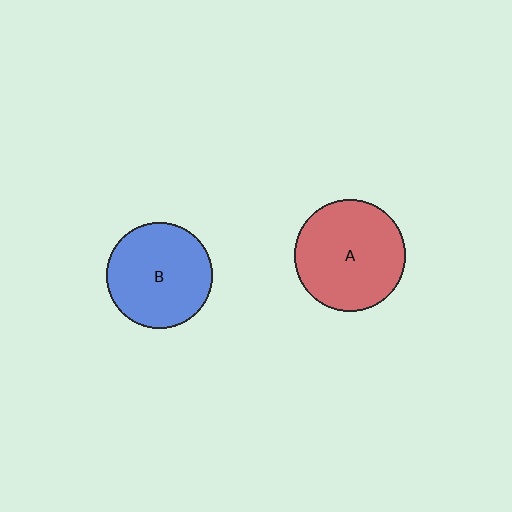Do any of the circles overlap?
No, none of the circles overlap.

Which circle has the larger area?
Circle A (red).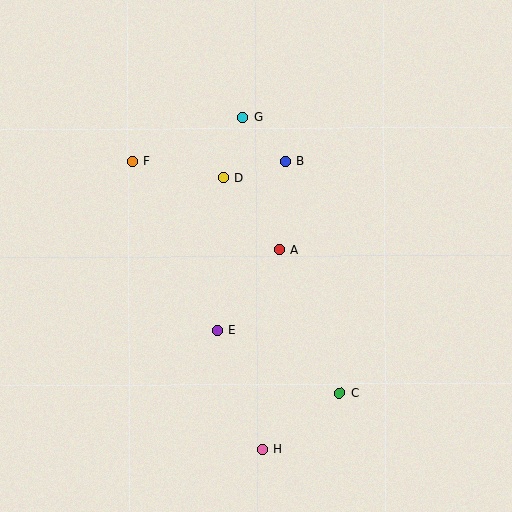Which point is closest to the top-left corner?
Point F is closest to the top-left corner.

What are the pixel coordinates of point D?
Point D is at (223, 178).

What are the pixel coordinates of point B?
Point B is at (286, 161).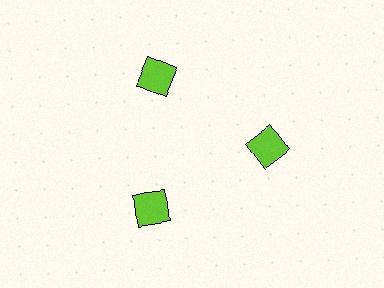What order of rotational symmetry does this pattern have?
This pattern has 3-fold rotational symmetry.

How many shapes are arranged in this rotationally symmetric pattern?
There are 3 shapes, arranged in 3 groups of 1.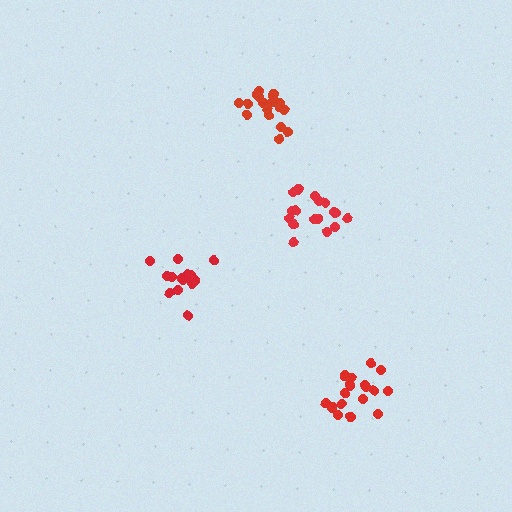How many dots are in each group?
Group 1: 18 dots, Group 2: 18 dots, Group 3: 15 dots, Group 4: 17 dots (68 total).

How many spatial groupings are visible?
There are 4 spatial groupings.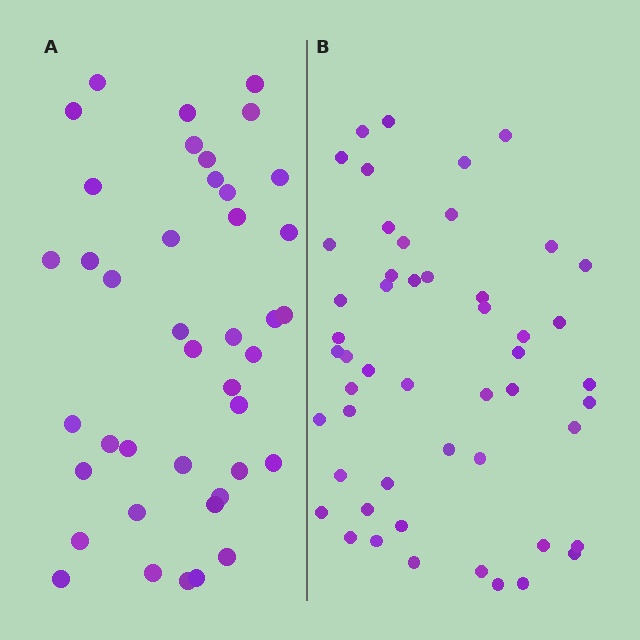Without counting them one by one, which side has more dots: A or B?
Region B (the right region) has more dots.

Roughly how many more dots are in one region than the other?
Region B has roughly 10 or so more dots than region A.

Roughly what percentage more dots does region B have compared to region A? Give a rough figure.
About 25% more.